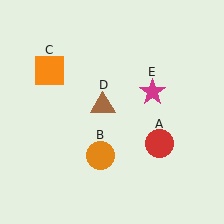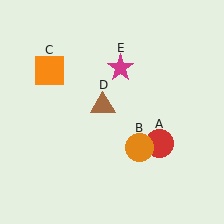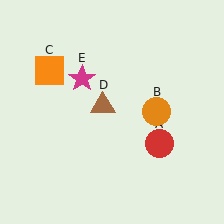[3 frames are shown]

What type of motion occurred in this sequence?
The orange circle (object B), magenta star (object E) rotated counterclockwise around the center of the scene.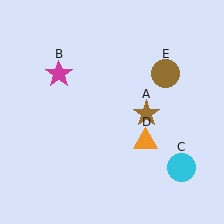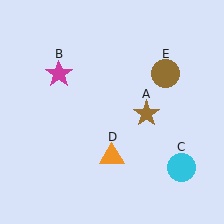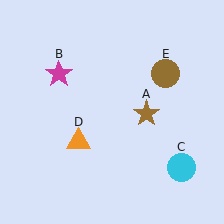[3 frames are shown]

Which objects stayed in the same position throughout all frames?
Brown star (object A) and magenta star (object B) and cyan circle (object C) and brown circle (object E) remained stationary.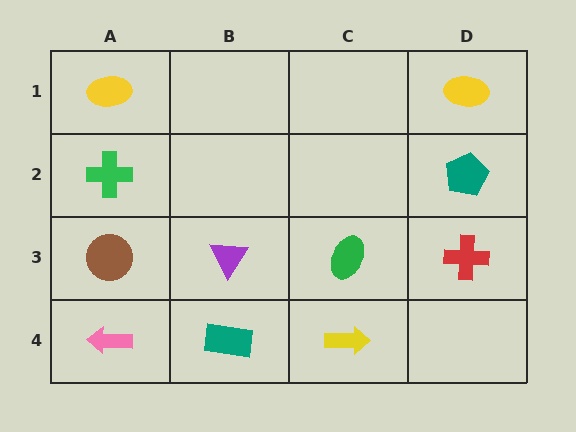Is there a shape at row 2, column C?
No, that cell is empty.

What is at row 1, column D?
A yellow ellipse.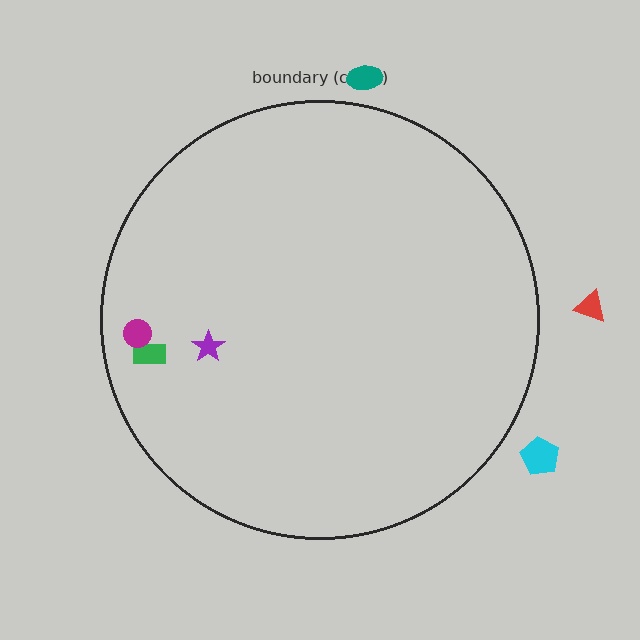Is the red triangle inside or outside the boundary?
Outside.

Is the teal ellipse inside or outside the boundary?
Outside.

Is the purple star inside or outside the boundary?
Inside.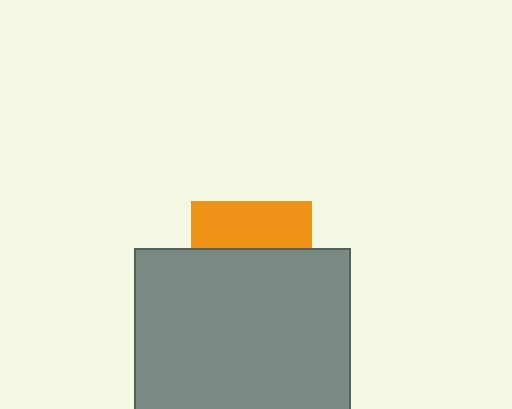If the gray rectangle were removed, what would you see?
You would see the complete orange square.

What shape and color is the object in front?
The object in front is a gray rectangle.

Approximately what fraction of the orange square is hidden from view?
Roughly 62% of the orange square is hidden behind the gray rectangle.